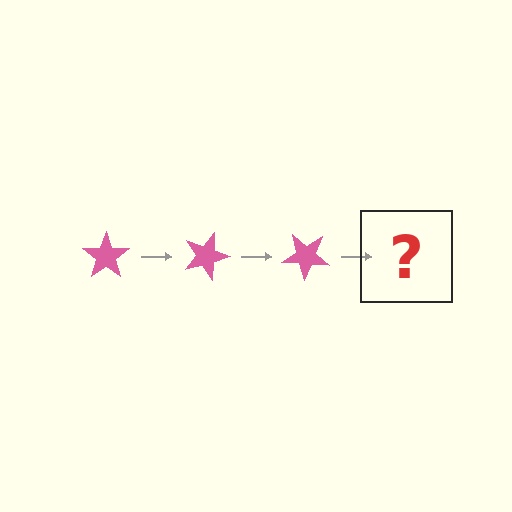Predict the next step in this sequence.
The next step is a pink star rotated 60 degrees.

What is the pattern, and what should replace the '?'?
The pattern is that the star rotates 20 degrees each step. The '?' should be a pink star rotated 60 degrees.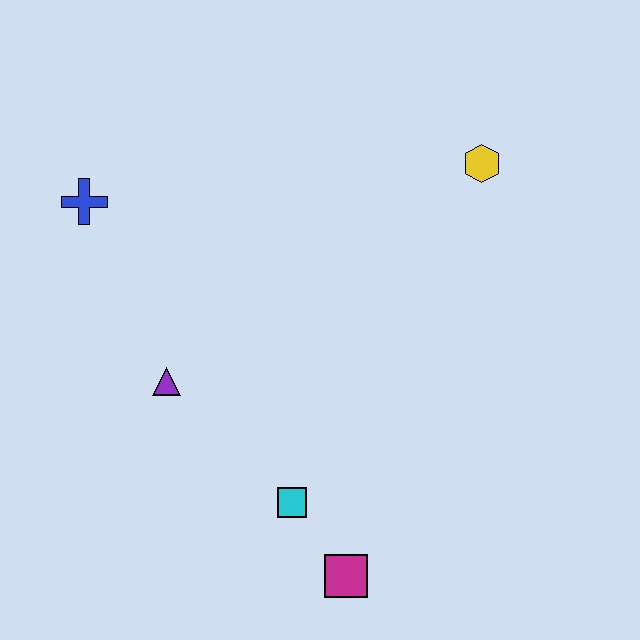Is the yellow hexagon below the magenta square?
No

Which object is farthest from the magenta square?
The blue cross is farthest from the magenta square.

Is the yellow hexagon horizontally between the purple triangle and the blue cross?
No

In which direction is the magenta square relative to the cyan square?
The magenta square is below the cyan square.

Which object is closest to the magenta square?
The cyan square is closest to the magenta square.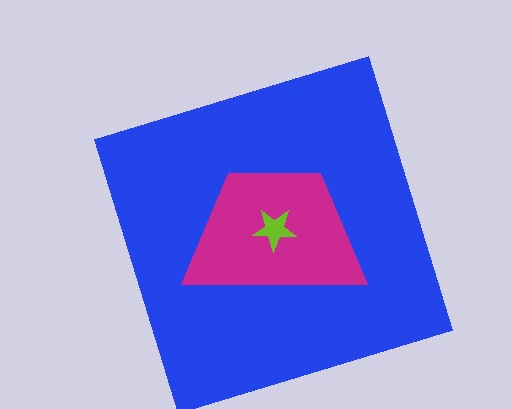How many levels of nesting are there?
3.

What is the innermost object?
The lime star.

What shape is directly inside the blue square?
The magenta trapezoid.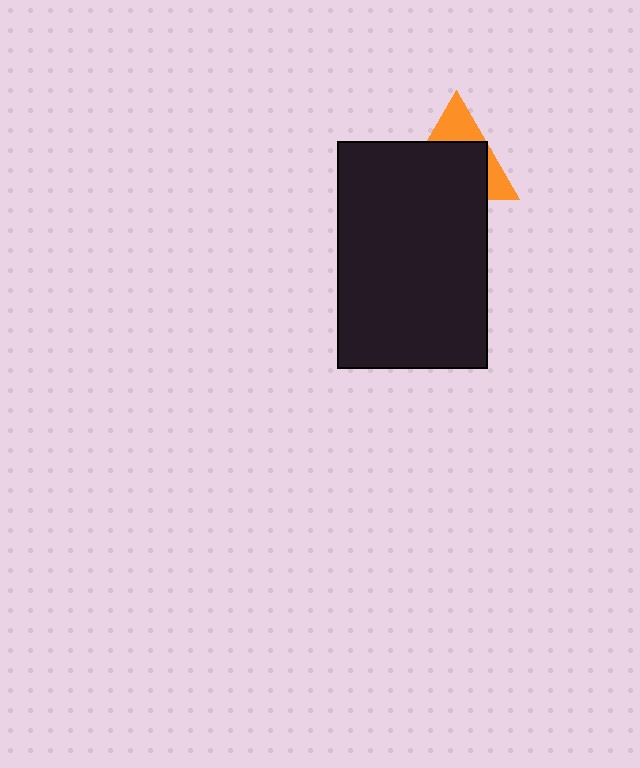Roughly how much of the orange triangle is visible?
A small part of it is visible (roughly 35%).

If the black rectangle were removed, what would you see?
You would see the complete orange triangle.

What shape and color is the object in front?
The object in front is a black rectangle.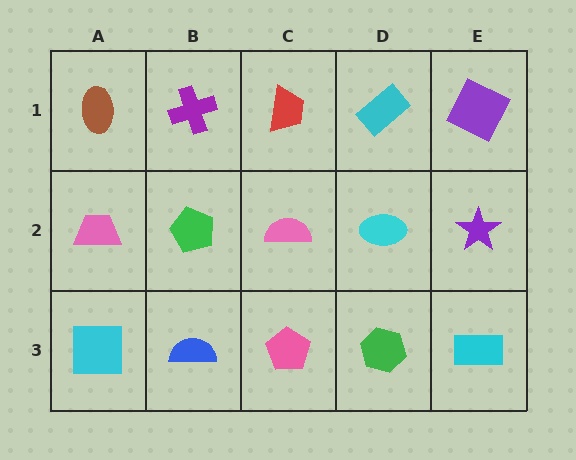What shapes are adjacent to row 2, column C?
A red trapezoid (row 1, column C), a pink pentagon (row 3, column C), a green pentagon (row 2, column B), a cyan ellipse (row 2, column D).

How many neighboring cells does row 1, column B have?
3.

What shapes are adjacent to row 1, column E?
A purple star (row 2, column E), a cyan rectangle (row 1, column D).